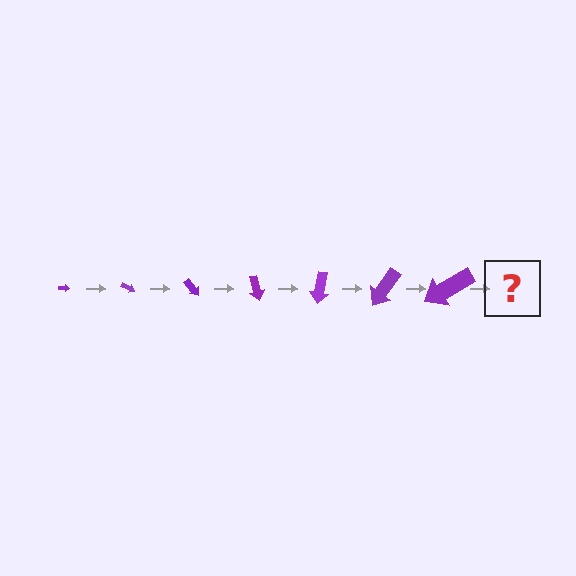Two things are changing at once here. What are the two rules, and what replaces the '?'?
The two rules are that the arrow grows larger each step and it rotates 25 degrees each step. The '?' should be an arrow, larger than the previous one and rotated 175 degrees from the start.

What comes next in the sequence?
The next element should be an arrow, larger than the previous one and rotated 175 degrees from the start.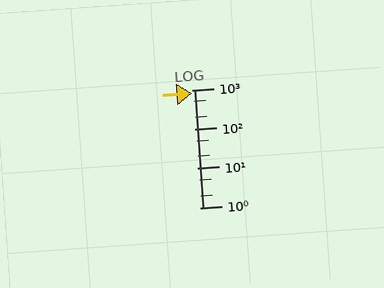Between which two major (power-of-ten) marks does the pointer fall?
The pointer is between 100 and 1000.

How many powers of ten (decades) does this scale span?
The scale spans 3 decades, from 1 to 1000.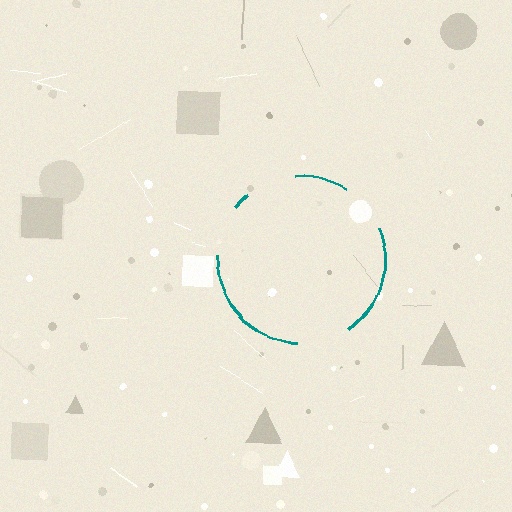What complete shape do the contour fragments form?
The contour fragments form a circle.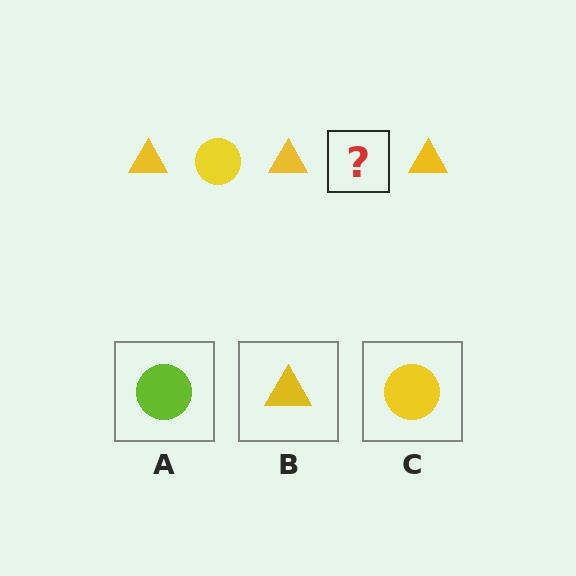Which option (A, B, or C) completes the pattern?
C.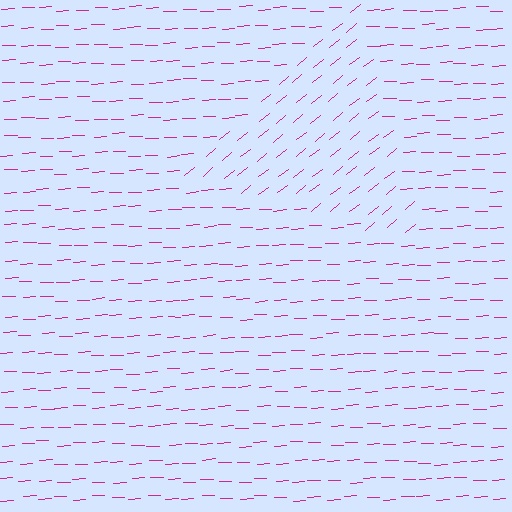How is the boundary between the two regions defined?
The boundary is defined purely by a change in line orientation (approximately 36 degrees difference). All lines are the same color and thickness.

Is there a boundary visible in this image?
Yes, there is a texture boundary formed by a change in line orientation.